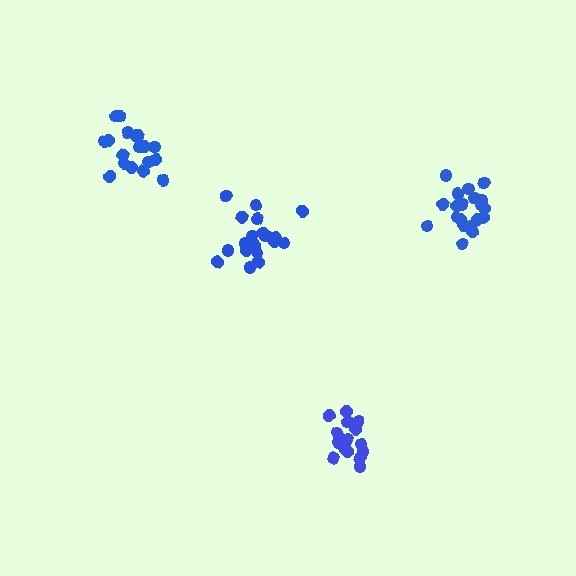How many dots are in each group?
Group 1: 20 dots, Group 2: 19 dots, Group 3: 17 dots, Group 4: 18 dots (74 total).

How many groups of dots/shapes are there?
There are 4 groups.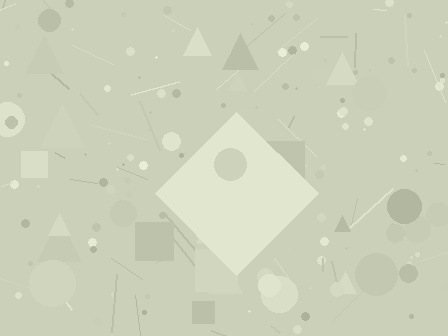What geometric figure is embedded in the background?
A diamond is embedded in the background.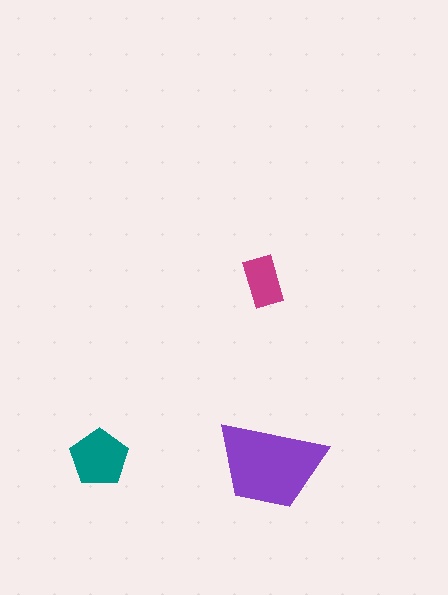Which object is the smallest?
The magenta rectangle.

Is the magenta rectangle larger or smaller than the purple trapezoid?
Smaller.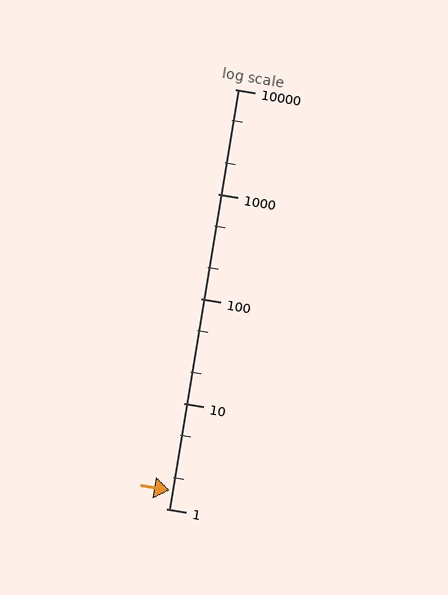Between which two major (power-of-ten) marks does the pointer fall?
The pointer is between 1 and 10.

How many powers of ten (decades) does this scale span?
The scale spans 4 decades, from 1 to 10000.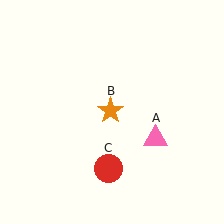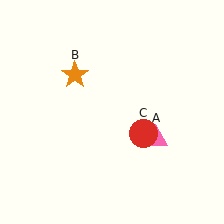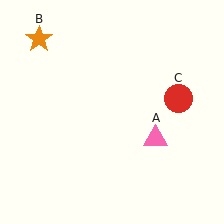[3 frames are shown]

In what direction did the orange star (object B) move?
The orange star (object B) moved up and to the left.